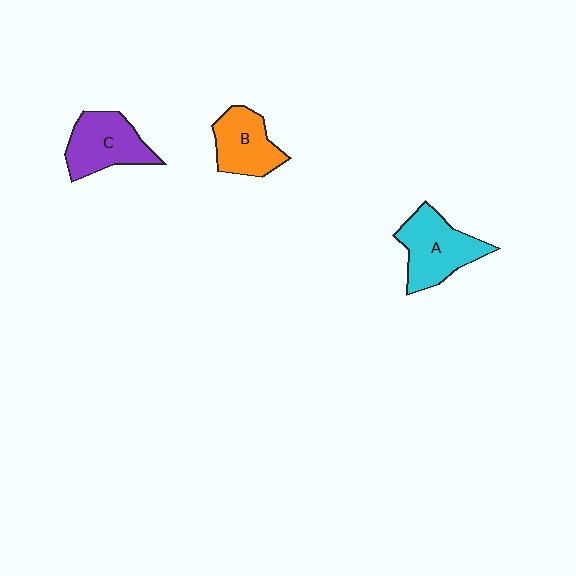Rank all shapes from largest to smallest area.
From largest to smallest: A (cyan), C (purple), B (orange).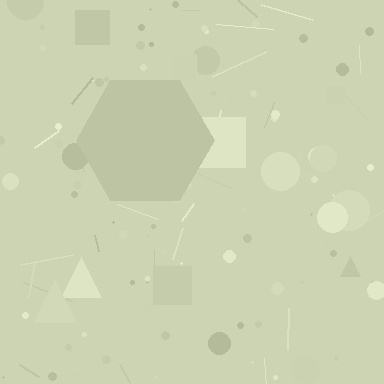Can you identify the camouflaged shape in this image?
The camouflaged shape is a hexagon.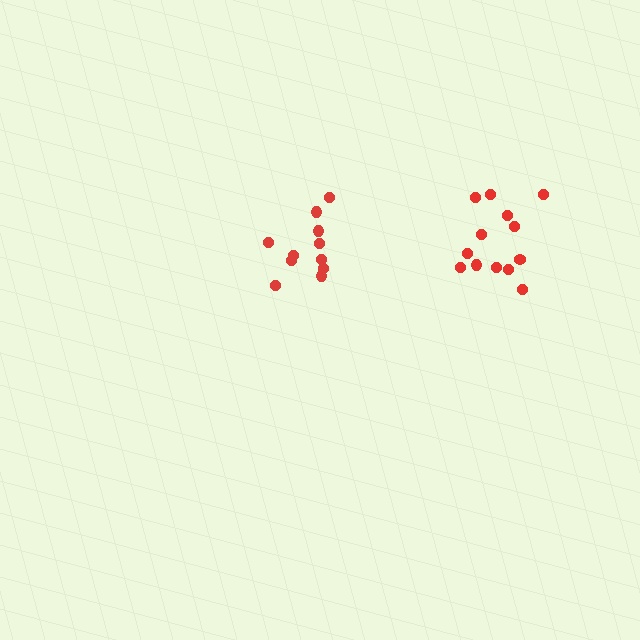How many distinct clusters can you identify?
There are 2 distinct clusters.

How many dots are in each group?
Group 1: 11 dots, Group 2: 13 dots (24 total).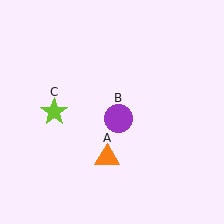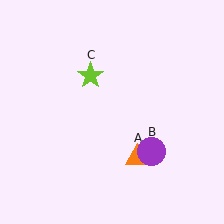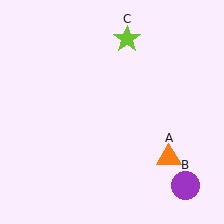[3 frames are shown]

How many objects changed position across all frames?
3 objects changed position: orange triangle (object A), purple circle (object B), lime star (object C).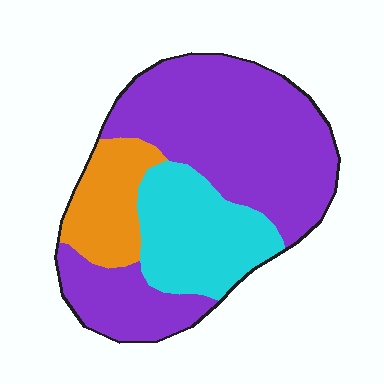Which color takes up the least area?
Orange, at roughly 15%.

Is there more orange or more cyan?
Cyan.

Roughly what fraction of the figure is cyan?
Cyan covers around 25% of the figure.